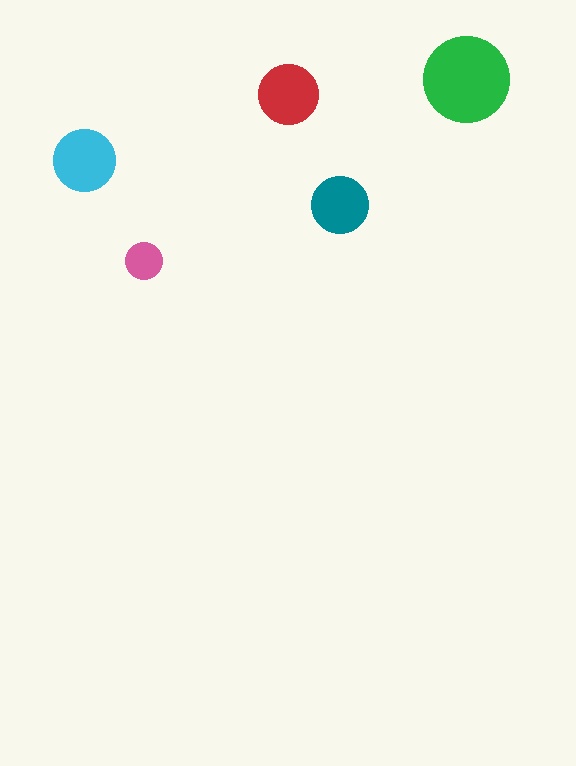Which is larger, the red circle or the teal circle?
The red one.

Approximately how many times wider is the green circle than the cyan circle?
About 1.5 times wider.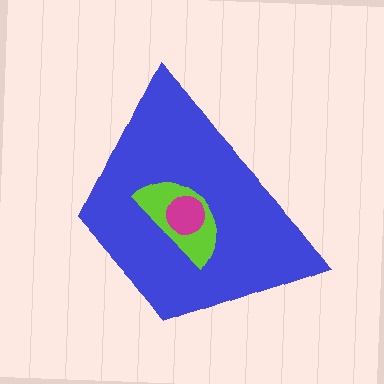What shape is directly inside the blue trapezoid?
The lime semicircle.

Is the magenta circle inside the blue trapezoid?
Yes.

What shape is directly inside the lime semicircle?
The magenta circle.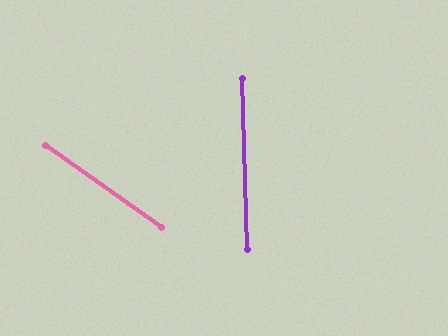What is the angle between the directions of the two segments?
Approximately 53 degrees.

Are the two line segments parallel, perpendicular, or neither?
Neither parallel nor perpendicular — they differ by about 53°.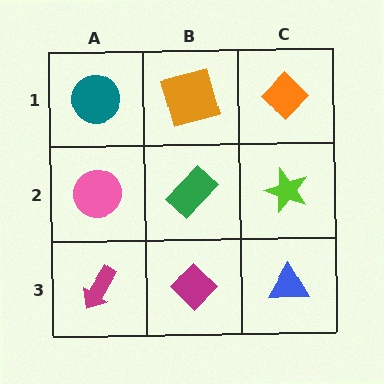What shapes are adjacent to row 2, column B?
An orange square (row 1, column B), a magenta diamond (row 3, column B), a pink circle (row 2, column A), a lime star (row 2, column C).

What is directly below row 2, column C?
A blue triangle.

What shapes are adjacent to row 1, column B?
A green rectangle (row 2, column B), a teal circle (row 1, column A), an orange diamond (row 1, column C).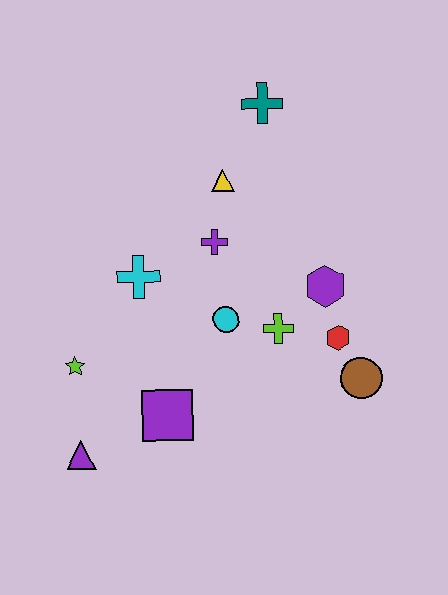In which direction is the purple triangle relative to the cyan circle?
The purple triangle is to the left of the cyan circle.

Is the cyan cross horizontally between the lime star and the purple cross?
Yes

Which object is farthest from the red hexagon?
The purple triangle is farthest from the red hexagon.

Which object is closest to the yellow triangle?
The purple cross is closest to the yellow triangle.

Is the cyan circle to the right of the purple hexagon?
No